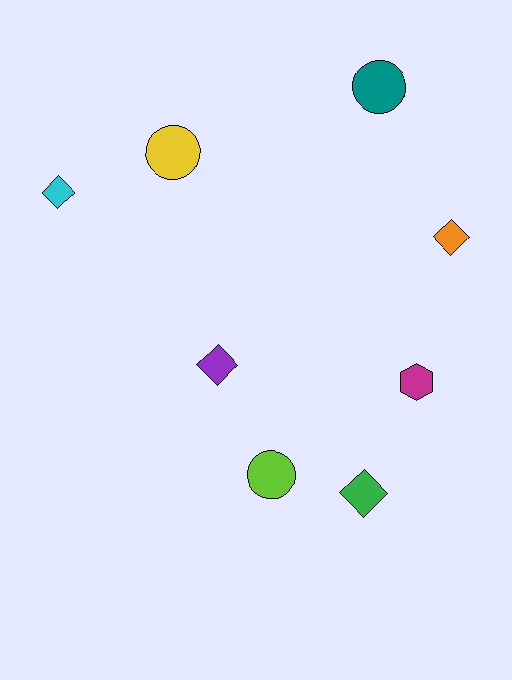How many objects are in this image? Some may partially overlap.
There are 8 objects.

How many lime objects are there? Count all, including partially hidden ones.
There is 1 lime object.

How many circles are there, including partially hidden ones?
There are 3 circles.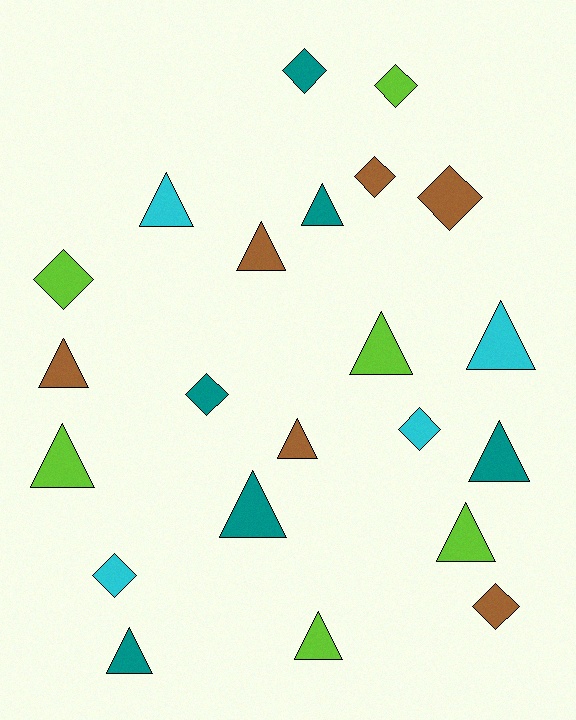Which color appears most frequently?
Teal, with 6 objects.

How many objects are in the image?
There are 22 objects.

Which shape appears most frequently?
Triangle, with 13 objects.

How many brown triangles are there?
There are 3 brown triangles.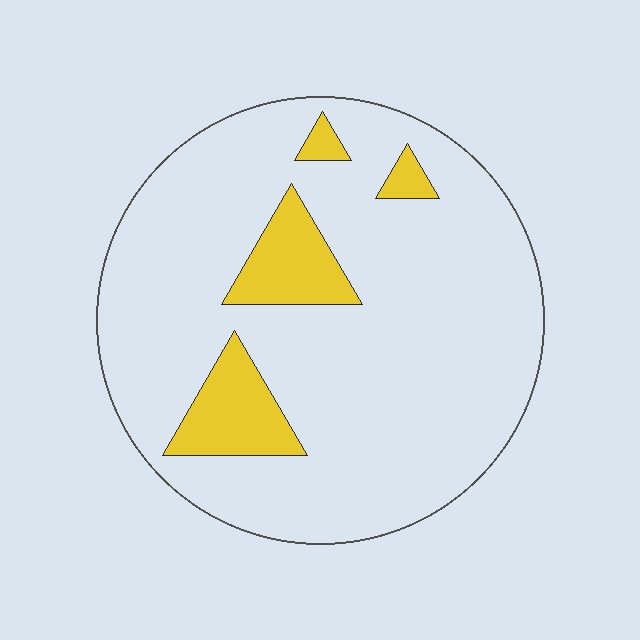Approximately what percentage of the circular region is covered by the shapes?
Approximately 15%.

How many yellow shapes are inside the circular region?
4.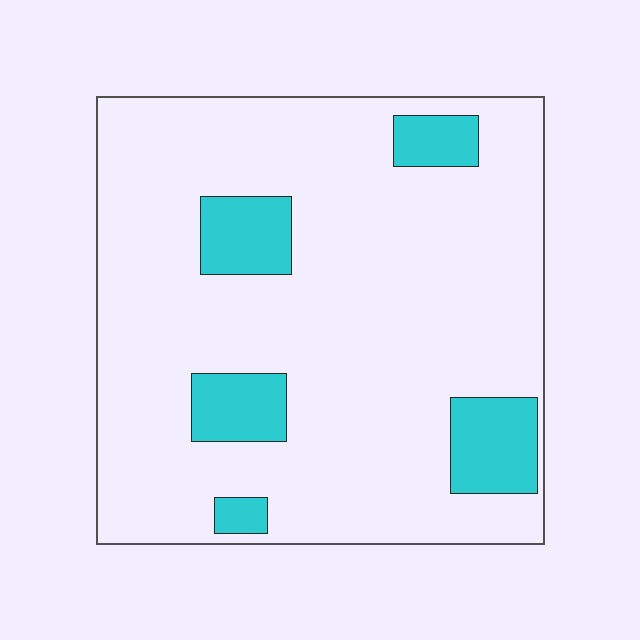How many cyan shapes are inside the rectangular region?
5.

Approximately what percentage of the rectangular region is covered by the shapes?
Approximately 15%.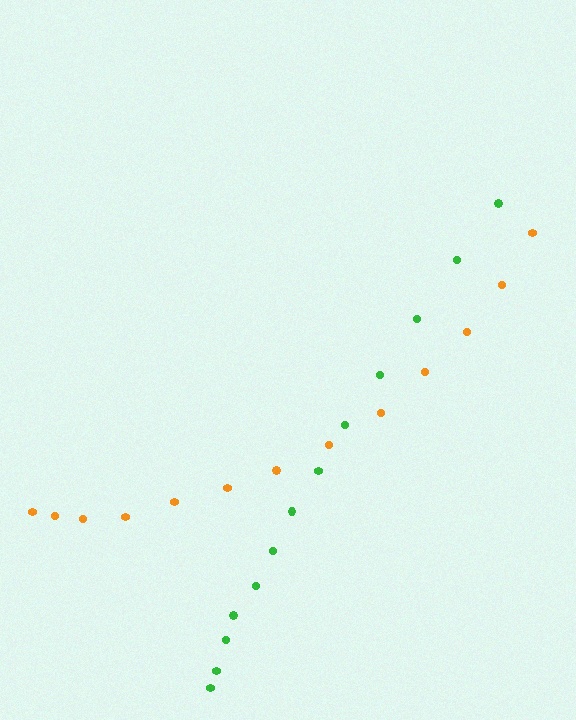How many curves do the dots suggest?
There are 2 distinct paths.